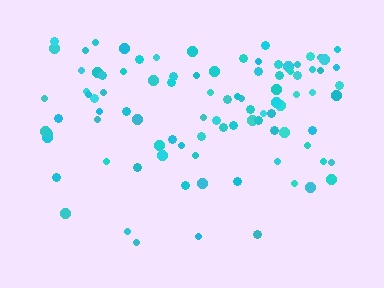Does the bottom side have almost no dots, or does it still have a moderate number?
Still a moderate number, just noticeably fewer than the top.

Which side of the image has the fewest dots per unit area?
The bottom.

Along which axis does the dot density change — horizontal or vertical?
Vertical.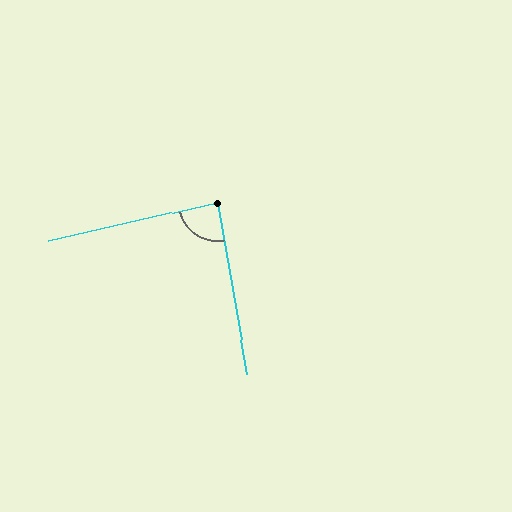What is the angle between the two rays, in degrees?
Approximately 87 degrees.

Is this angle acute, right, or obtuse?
It is approximately a right angle.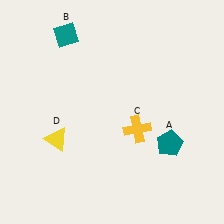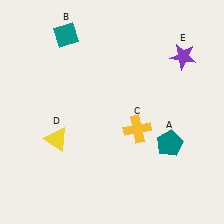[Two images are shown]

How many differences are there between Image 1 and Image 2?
There is 1 difference between the two images.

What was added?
A purple star (E) was added in Image 2.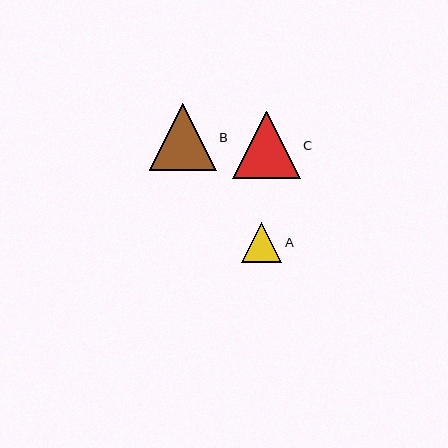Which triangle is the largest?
Triangle C is the largest with a size of approximately 67 pixels.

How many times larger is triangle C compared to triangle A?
Triangle C is approximately 1.7 times the size of triangle A.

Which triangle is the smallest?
Triangle A is the smallest with a size of approximately 40 pixels.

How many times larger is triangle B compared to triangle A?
Triangle B is approximately 1.7 times the size of triangle A.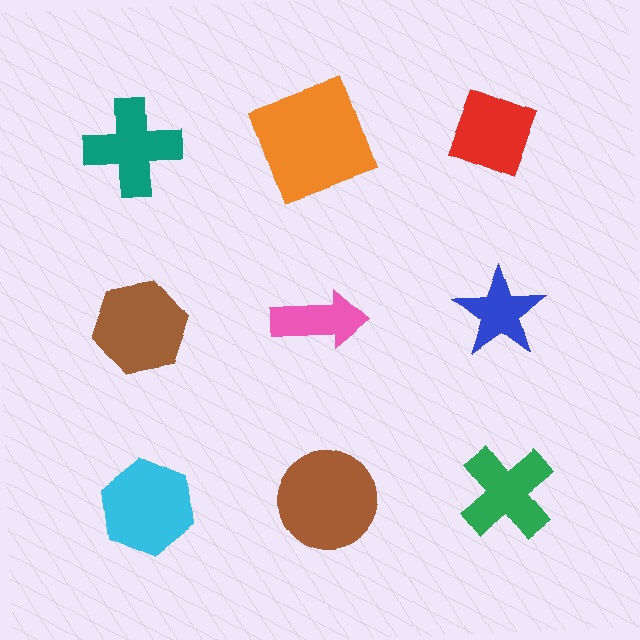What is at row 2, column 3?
A blue star.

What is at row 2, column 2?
A pink arrow.